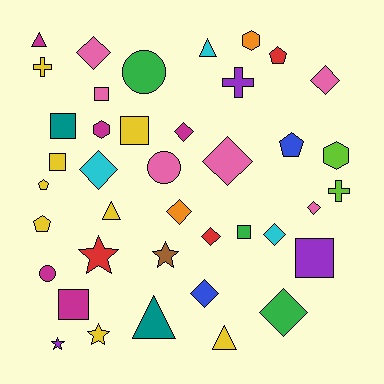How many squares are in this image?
There are 7 squares.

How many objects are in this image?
There are 40 objects.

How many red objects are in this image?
There are 3 red objects.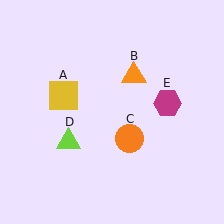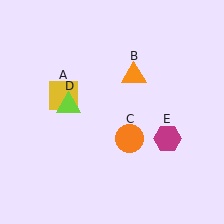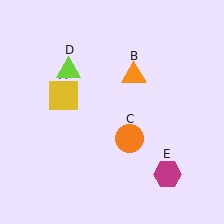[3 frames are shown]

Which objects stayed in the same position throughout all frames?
Yellow square (object A) and orange triangle (object B) and orange circle (object C) remained stationary.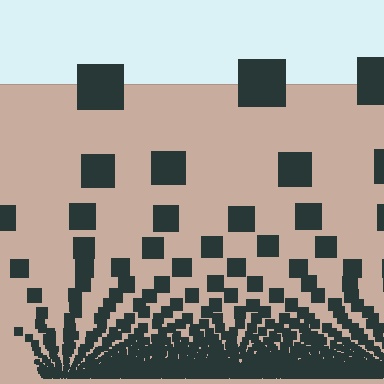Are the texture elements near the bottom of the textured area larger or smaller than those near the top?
Smaller. The gradient is inverted — elements near the bottom are smaller and denser.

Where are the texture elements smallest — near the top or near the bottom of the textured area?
Near the bottom.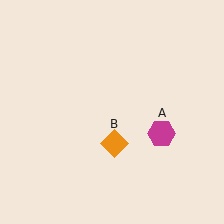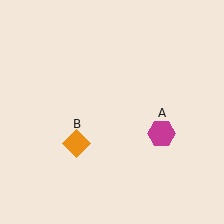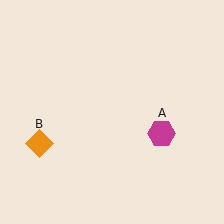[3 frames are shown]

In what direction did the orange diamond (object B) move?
The orange diamond (object B) moved left.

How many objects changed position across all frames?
1 object changed position: orange diamond (object B).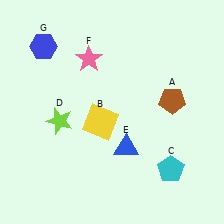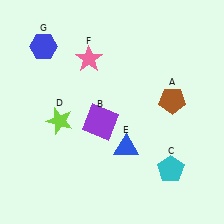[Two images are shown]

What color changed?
The square (B) changed from yellow in Image 1 to purple in Image 2.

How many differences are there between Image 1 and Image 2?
There is 1 difference between the two images.